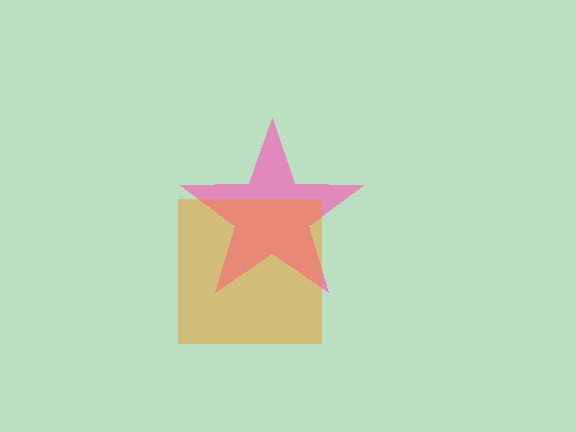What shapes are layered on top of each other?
The layered shapes are: a pink star, an orange square.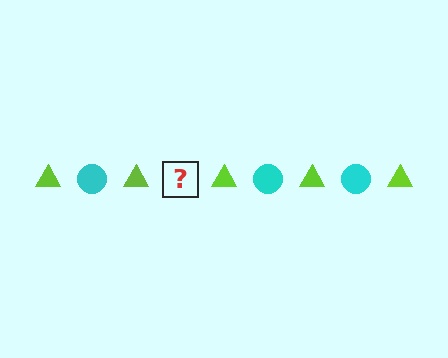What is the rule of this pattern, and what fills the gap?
The rule is that the pattern alternates between lime triangle and cyan circle. The gap should be filled with a cyan circle.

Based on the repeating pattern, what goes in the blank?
The blank should be a cyan circle.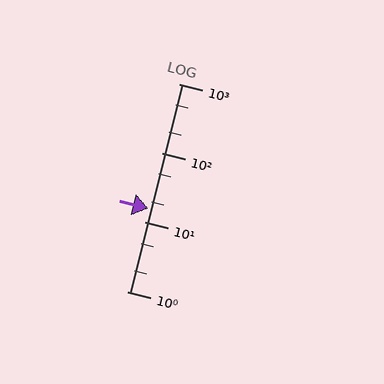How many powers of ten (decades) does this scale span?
The scale spans 3 decades, from 1 to 1000.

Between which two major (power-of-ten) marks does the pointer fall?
The pointer is between 10 and 100.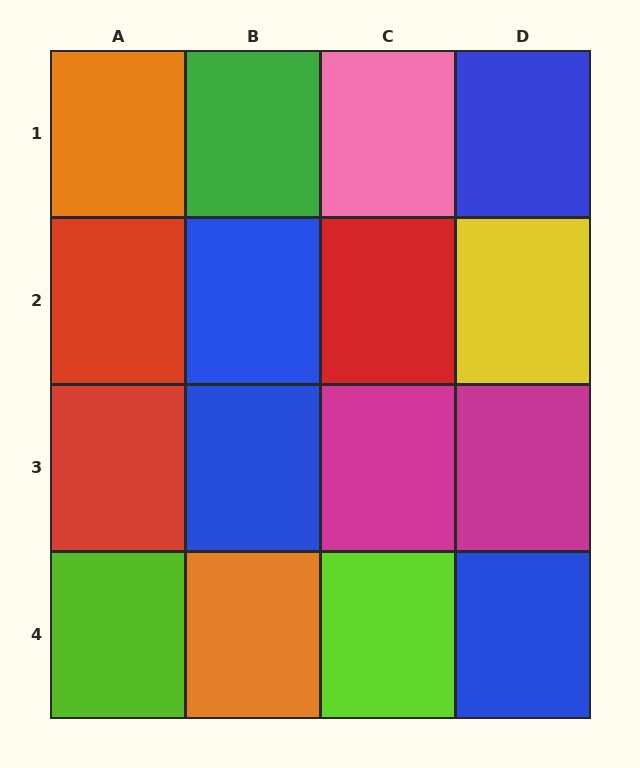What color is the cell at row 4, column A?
Lime.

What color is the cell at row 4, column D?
Blue.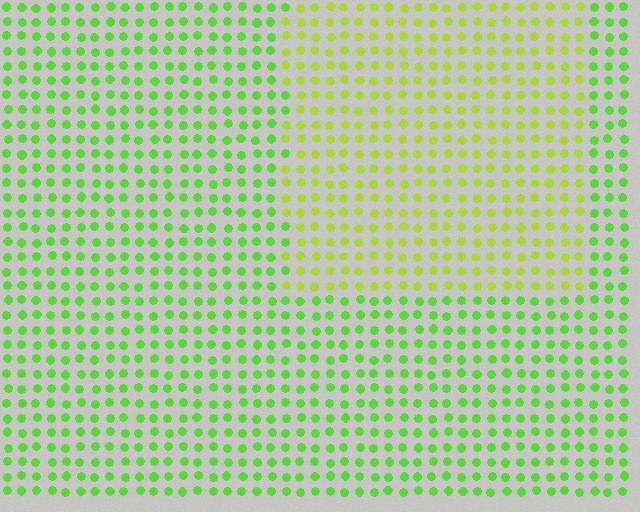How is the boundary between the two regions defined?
The boundary is defined purely by a slight shift in hue (about 31 degrees). Spacing, size, and orientation are identical on both sides.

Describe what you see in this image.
The image is filled with small lime elements in a uniform arrangement. A rectangle-shaped region is visible where the elements are tinted to a slightly different hue, forming a subtle color boundary.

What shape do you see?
I see a rectangle.